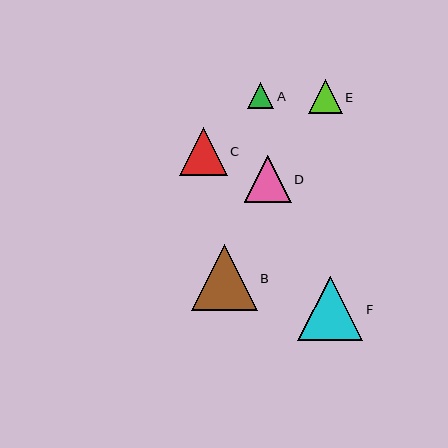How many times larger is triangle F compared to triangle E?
Triangle F is approximately 1.9 times the size of triangle E.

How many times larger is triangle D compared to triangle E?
Triangle D is approximately 1.4 times the size of triangle E.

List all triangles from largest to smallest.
From largest to smallest: B, F, C, D, E, A.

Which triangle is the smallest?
Triangle A is the smallest with a size of approximately 26 pixels.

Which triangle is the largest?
Triangle B is the largest with a size of approximately 65 pixels.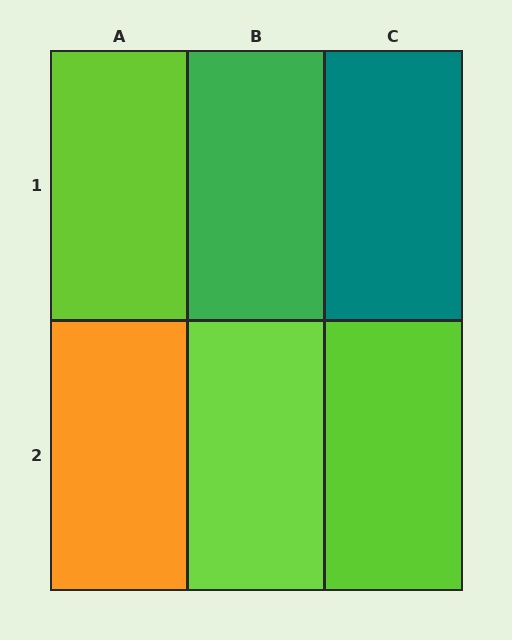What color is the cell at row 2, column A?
Orange.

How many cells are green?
1 cell is green.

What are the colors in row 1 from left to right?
Lime, green, teal.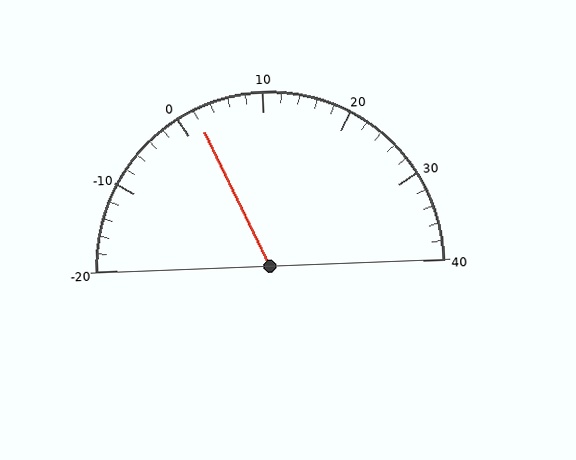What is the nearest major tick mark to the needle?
The nearest major tick mark is 0.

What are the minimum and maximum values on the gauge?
The gauge ranges from -20 to 40.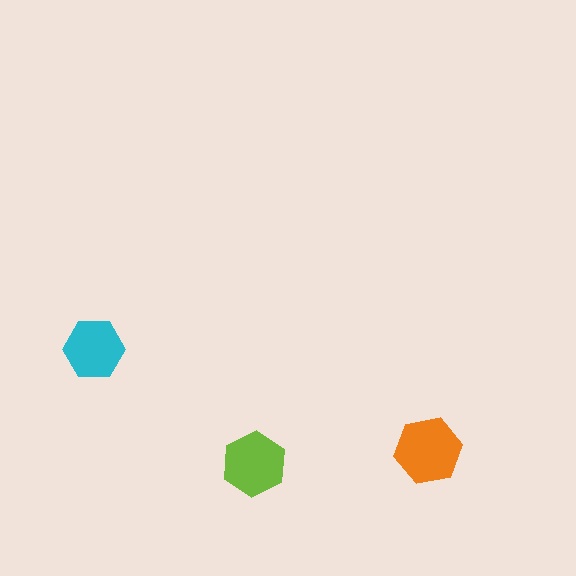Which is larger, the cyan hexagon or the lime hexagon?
The lime one.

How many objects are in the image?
There are 3 objects in the image.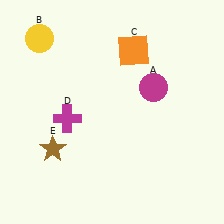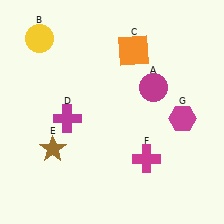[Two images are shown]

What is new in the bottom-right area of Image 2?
A magenta hexagon (G) was added in the bottom-right area of Image 2.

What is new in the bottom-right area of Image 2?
A magenta cross (F) was added in the bottom-right area of Image 2.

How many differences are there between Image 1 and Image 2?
There are 2 differences between the two images.